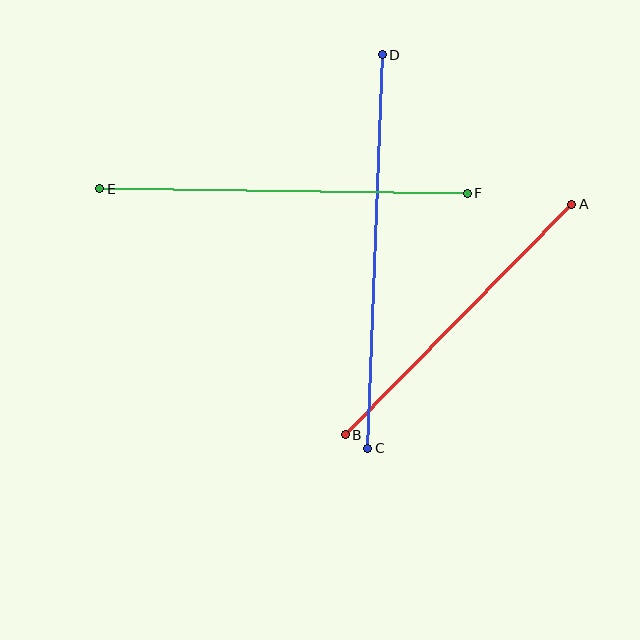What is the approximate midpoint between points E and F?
The midpoint is at approximately (283, 191) pixels.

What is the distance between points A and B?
The distance is approximately 323 pixels.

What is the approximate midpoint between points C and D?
The midpoint is at approximately (375, 252) pixels.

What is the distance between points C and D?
The distance is approximately 394 pixels.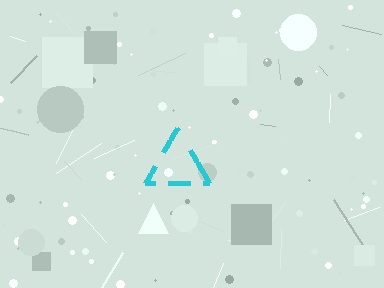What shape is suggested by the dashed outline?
The dashed outline suggests a triangle.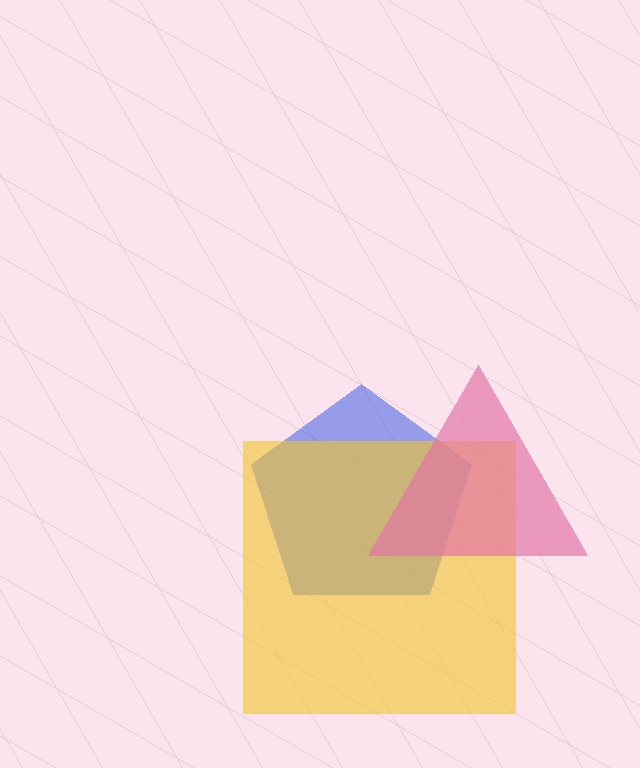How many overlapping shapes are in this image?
There are 3 overlapping shapes in the image.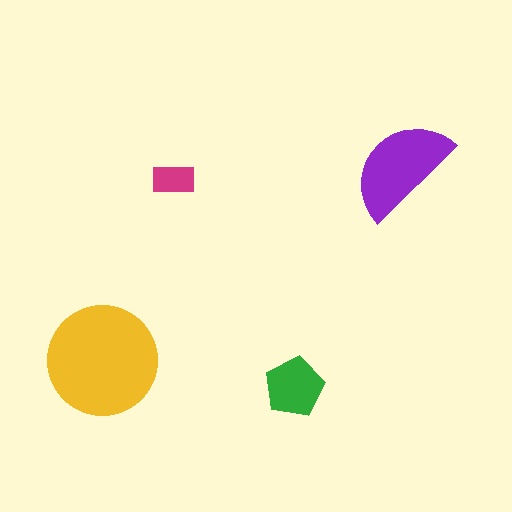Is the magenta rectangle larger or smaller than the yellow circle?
Smaller.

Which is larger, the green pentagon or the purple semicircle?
The purple semicircle.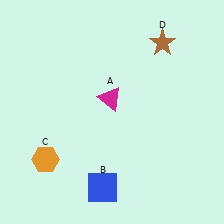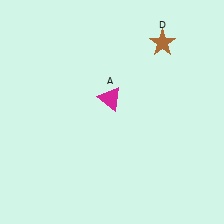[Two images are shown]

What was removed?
The orange hexagon (C), the blue square (B) were removed in Image 2.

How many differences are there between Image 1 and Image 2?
There are 2 differences between the two images.